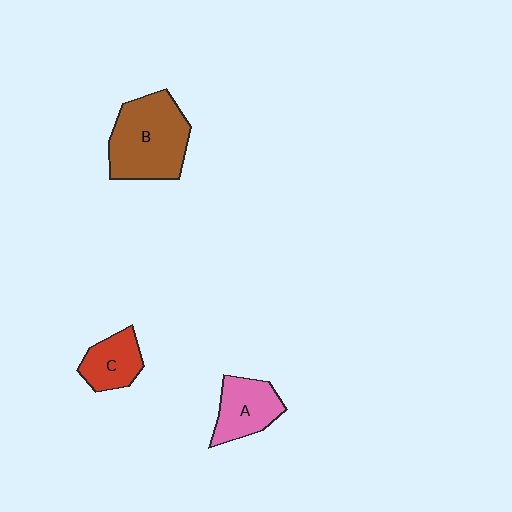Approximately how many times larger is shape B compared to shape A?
Approximately 1.7 times.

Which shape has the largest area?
Shape B (brown).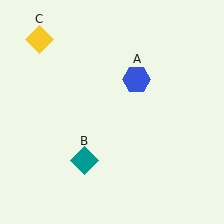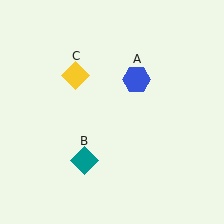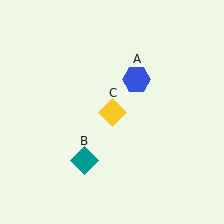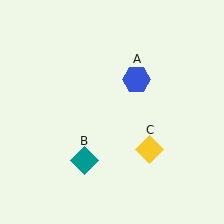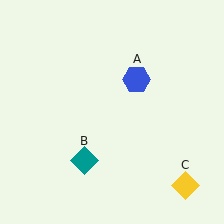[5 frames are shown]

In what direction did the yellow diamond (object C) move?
The yellow diamond (object C) moved down and to the right.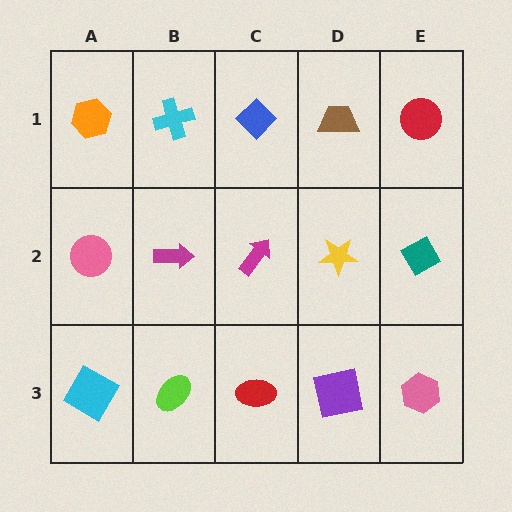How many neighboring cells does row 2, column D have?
4.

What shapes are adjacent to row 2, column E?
A red circle (row 1, column E), a pink hexagon (row 3, column E), a yellow star (row 2, column D).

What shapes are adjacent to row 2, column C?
A blue diamond (row 1, column C), a red ellipse (row 3, column C), a magenta arrow (row 2, column B), a yellow star (row 2, column D).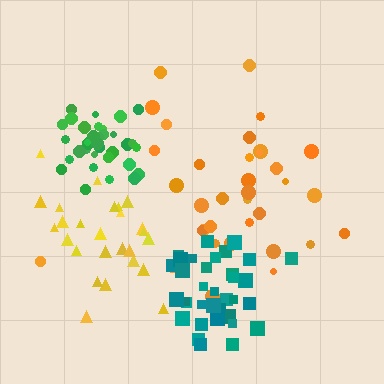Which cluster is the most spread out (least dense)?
Orange.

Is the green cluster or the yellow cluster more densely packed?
Green.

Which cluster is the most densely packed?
Green.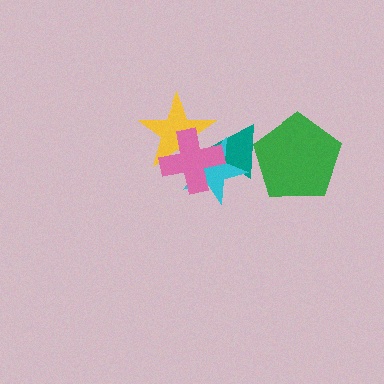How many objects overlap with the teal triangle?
4 objects overlap with the teal triangle.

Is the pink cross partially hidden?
No, no other shape covers it.